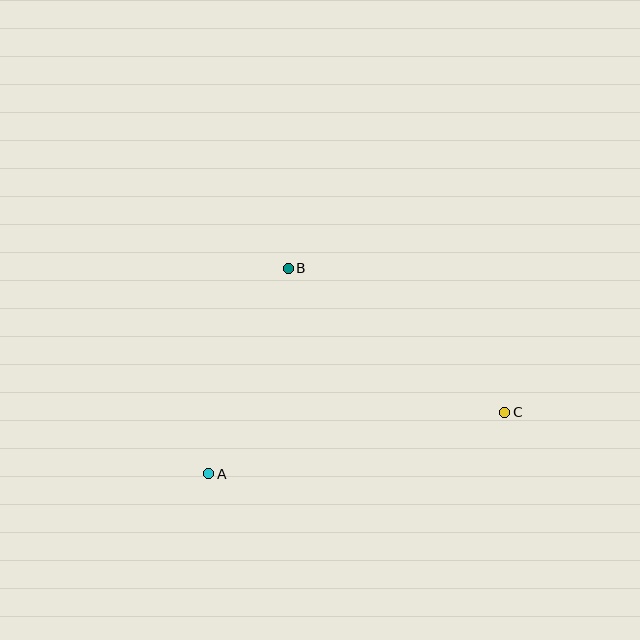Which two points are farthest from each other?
Points A and C are farthest from each other.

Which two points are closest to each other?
Points A and B are closest to each other.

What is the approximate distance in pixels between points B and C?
The distance between B and C is approximately 260 pixels.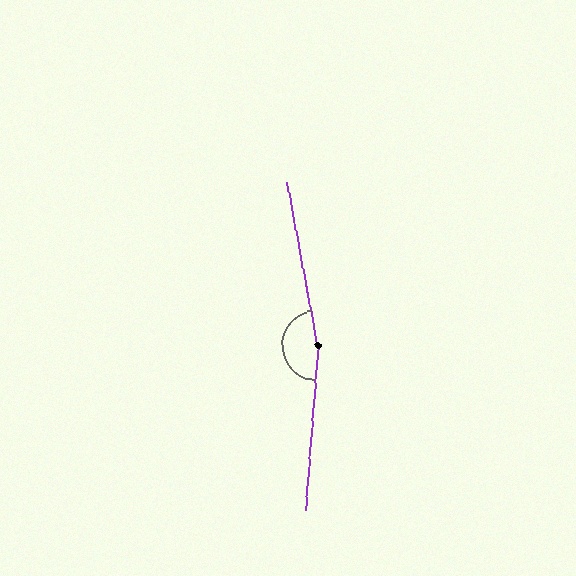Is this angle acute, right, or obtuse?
It is obtuse.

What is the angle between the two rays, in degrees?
Approximately 165 degrees.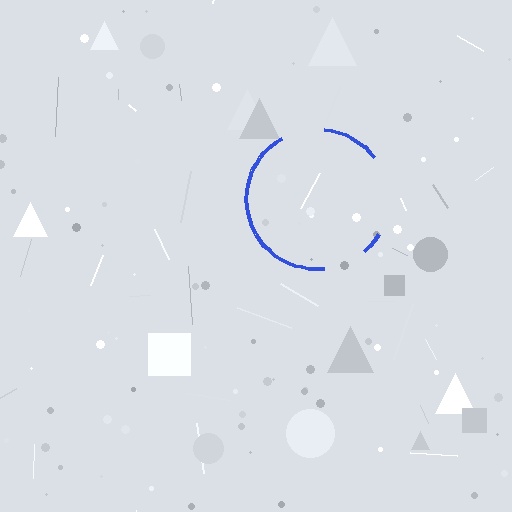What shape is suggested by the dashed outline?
The dashed outline suggests a circle.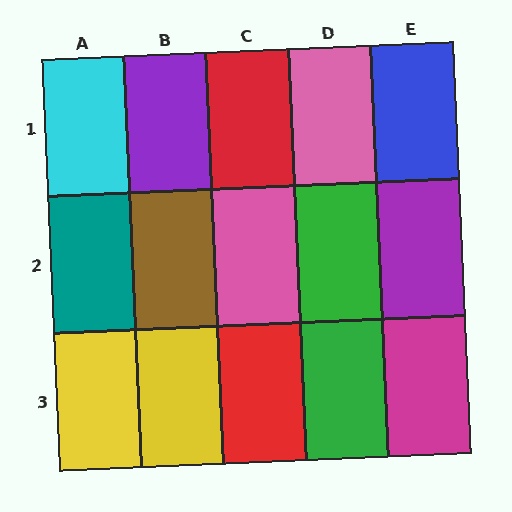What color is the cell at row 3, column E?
Magenta.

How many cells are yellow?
2 cells are yellow.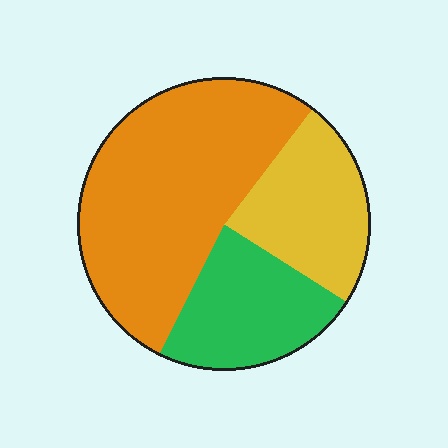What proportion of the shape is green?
Green covers roughly 25% of the shape.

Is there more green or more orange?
Orange.